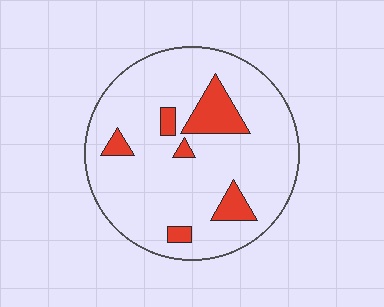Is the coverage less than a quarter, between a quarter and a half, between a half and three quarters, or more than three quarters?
Less than a quarter.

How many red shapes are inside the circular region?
6.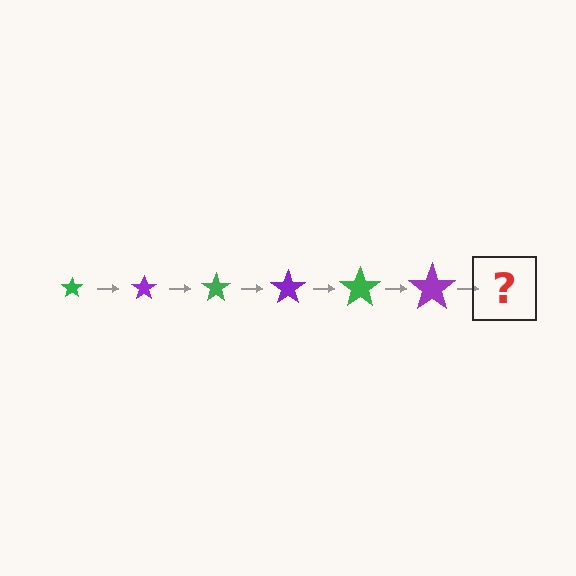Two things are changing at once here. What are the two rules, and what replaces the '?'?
The two rules are that the star grows larger each step and the color cycles through green and purple. The '?' should be a green star, larger than the previous one.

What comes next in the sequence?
The next element should be a green star, larger than the previous one.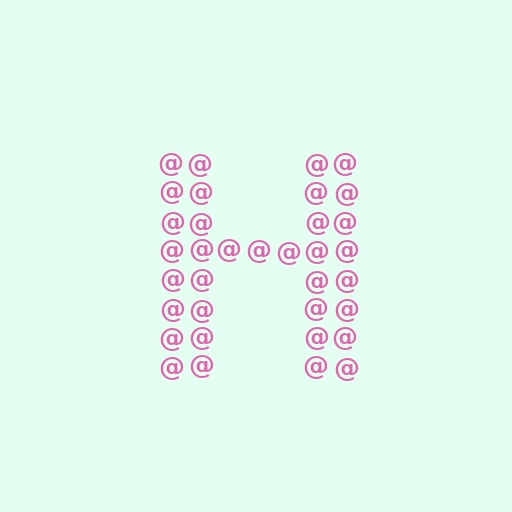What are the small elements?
The small elements are at signs.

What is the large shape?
The large shape is the letter H.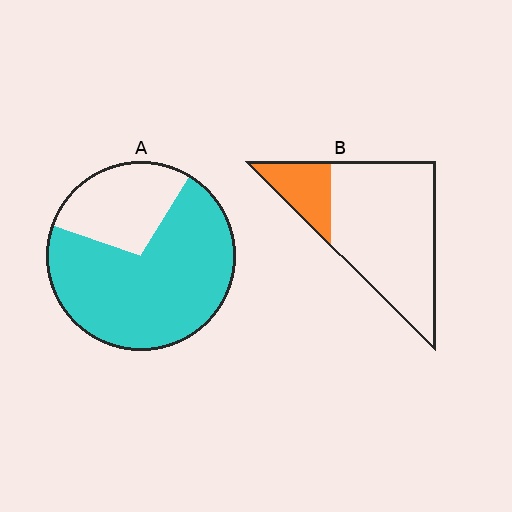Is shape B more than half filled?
No.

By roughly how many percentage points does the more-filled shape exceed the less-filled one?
By roughly 50 percentage points (A over B).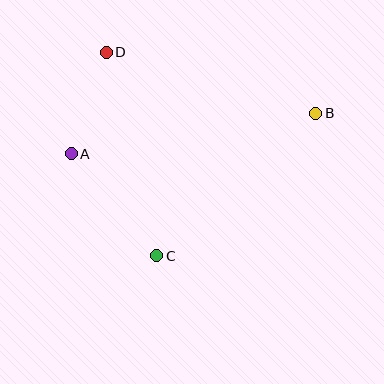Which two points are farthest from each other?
Points A and B are farthest from each other.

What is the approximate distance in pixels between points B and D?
The distance between B and D is approximately 218 pixels.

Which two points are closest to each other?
Points A and D are closest to each other.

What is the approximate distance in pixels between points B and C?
The distance between B and C is approximately 214 pixels.